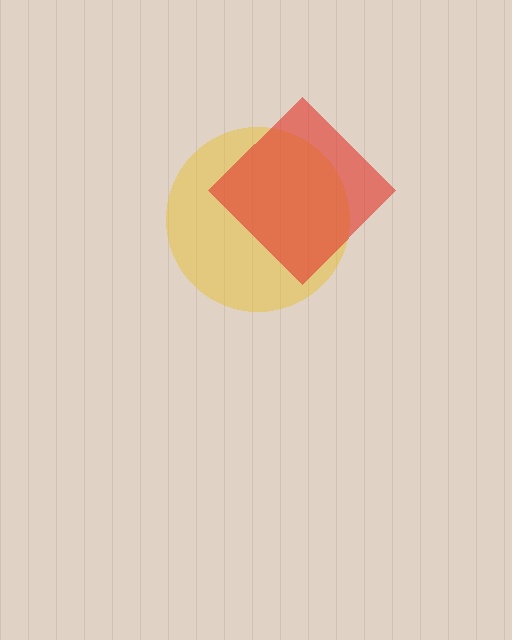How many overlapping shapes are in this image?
There are 2 overlapping shapes in the image.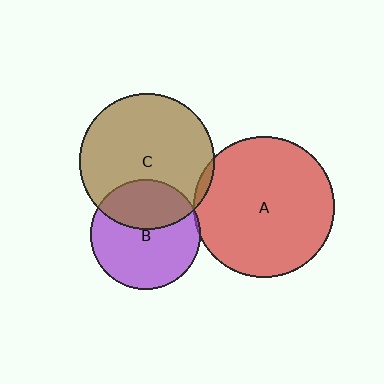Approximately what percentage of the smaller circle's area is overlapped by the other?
Approximately 35%.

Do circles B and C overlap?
Yes.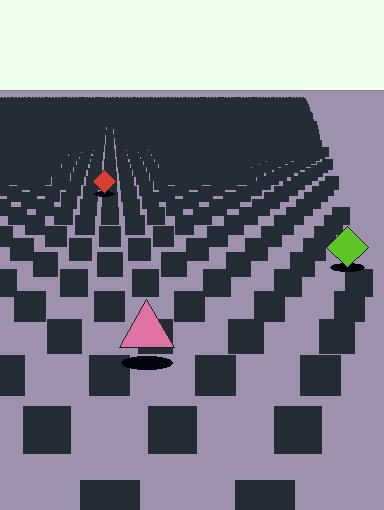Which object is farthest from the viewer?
The red diamond is farthest from the viewer. It appears smaller and the ground texture around it is denser.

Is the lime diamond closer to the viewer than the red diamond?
Yes. The lime diamond is closer — you can tell from the texture gradient: the ground texture is coarser near it.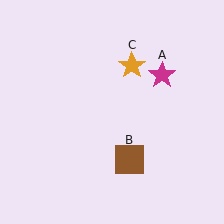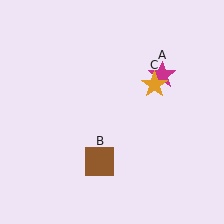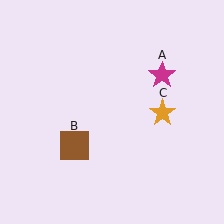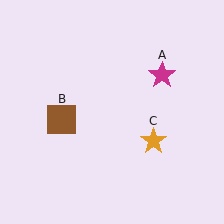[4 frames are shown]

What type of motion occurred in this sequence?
The brown square (object B), orange star (object C) rotated clockwise around the center of the scene.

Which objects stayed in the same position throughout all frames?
Magenta star (object A) remained stationary.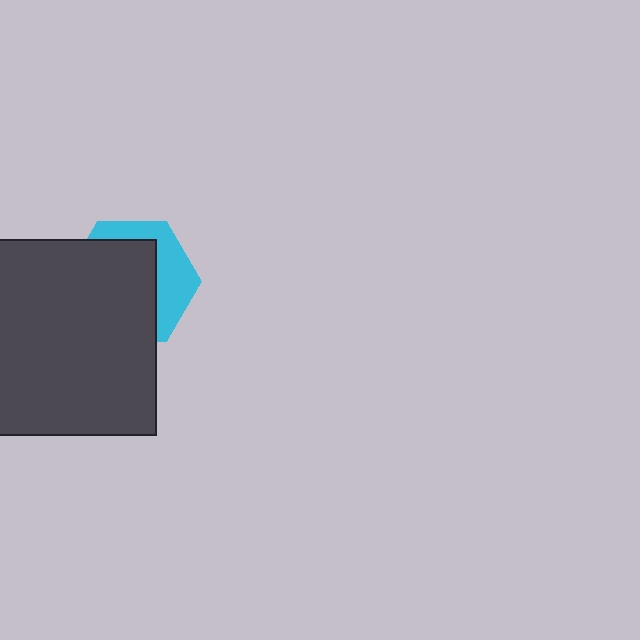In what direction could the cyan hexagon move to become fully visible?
The cyan hexagon could move toward the upper-right. That would shift it out from behind the dark gray square entirely.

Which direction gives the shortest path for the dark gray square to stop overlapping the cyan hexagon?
Moving toward the lower-left gives the shortest separation.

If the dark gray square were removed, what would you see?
You would see the complete cyan hexagon.